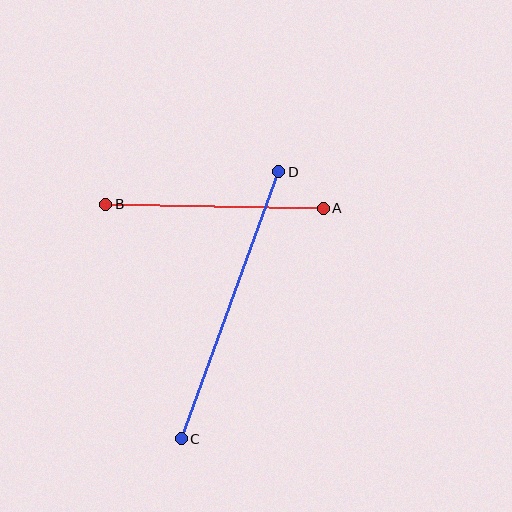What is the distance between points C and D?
The distance is approximately 284 pixels.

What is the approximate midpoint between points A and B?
The midpoint is at approximately (214, 206) pixels.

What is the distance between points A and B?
The distance is approximately 218 pixels.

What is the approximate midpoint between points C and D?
The midpoint is at approximately (230, 305) pixels.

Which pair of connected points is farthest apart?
Points C and D are farthest apart.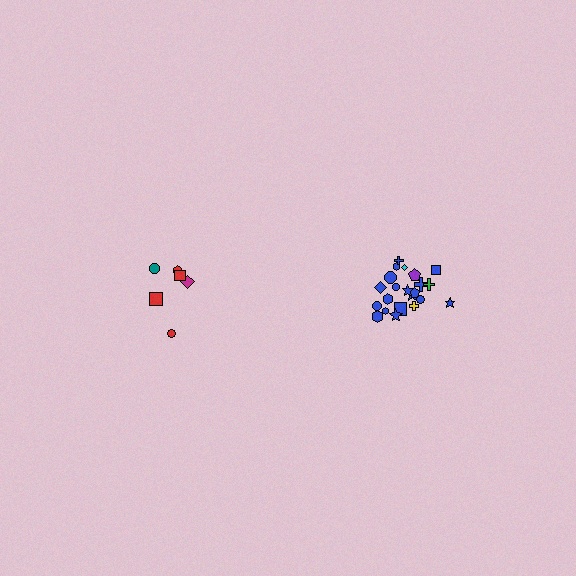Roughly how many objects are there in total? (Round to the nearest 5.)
Roughly 30 objects in total.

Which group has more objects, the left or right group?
The right group.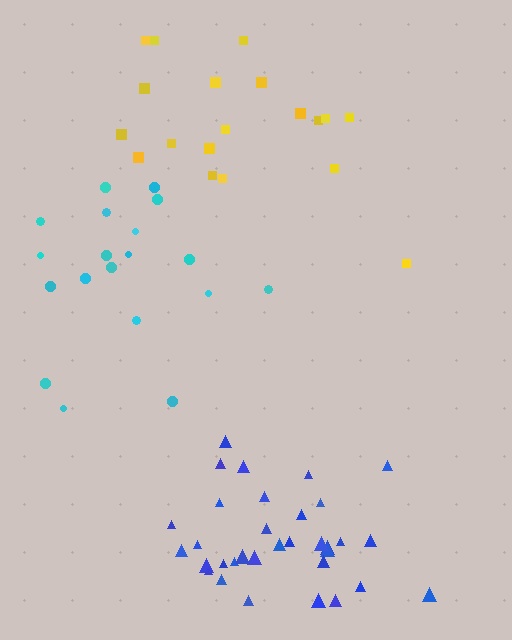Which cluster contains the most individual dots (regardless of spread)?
Blue (33).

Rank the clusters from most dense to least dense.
blue, yellow, cyan.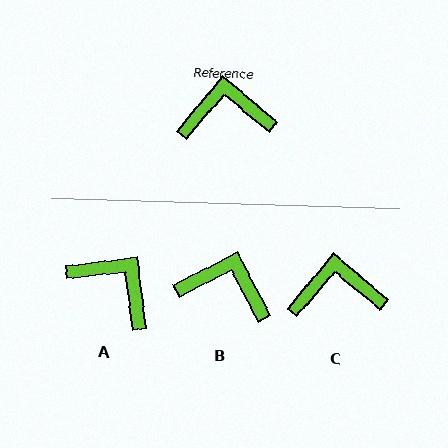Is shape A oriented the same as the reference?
No, it is off by about 43 degrees.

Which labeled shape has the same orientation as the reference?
C.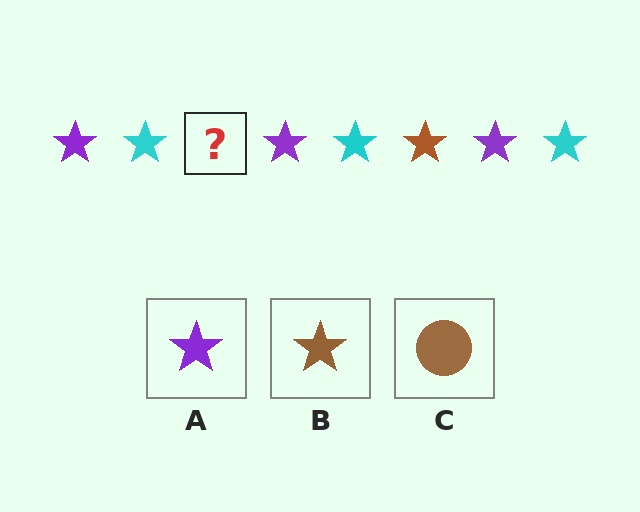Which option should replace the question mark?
Option B.